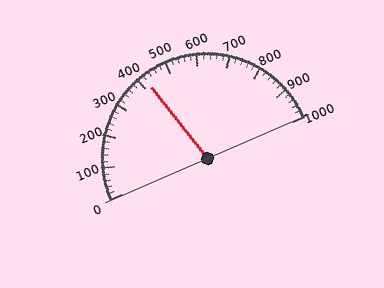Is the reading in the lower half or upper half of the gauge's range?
The reading is in the lower half of the range (0 to 1000).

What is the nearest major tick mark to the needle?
The nearest major tick mark is 400.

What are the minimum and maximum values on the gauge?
The gauge ranges from 0 to 1000.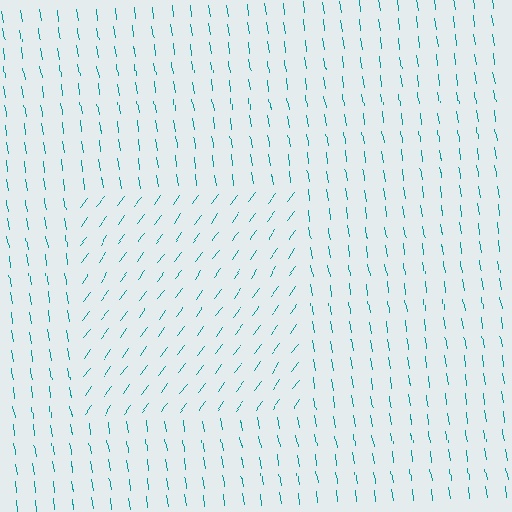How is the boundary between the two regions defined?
The boundary is defined purely by a change in line orientation (approximately 45 degrees difference). All lines are the same color and thickness.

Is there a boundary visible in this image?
Yes, there is a texture boundary formed by a change in line orientation.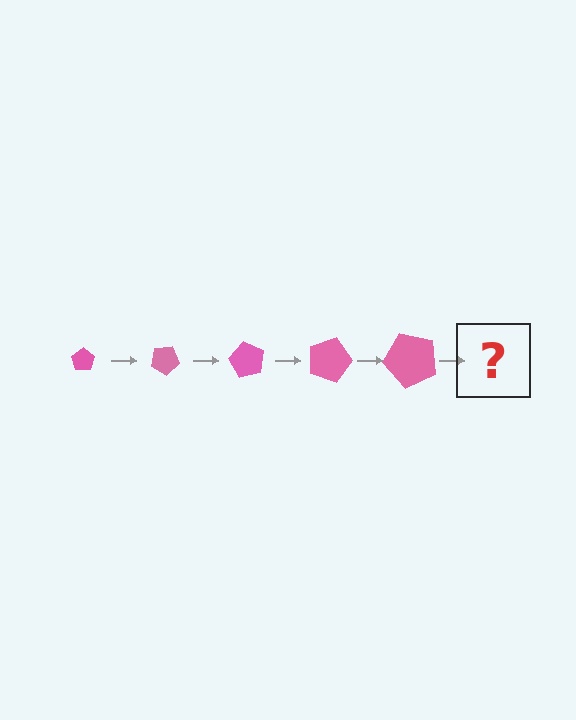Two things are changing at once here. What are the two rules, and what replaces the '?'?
The two rules are that the pentagon grows larger each step and it rotates 30 degrees each step. The '?' should be a pentagon, larger than the previous one and rotated 150 degrees from the start.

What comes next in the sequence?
The next element should be a pentagon, larger than the previous one and rotated 150 degrees from the start.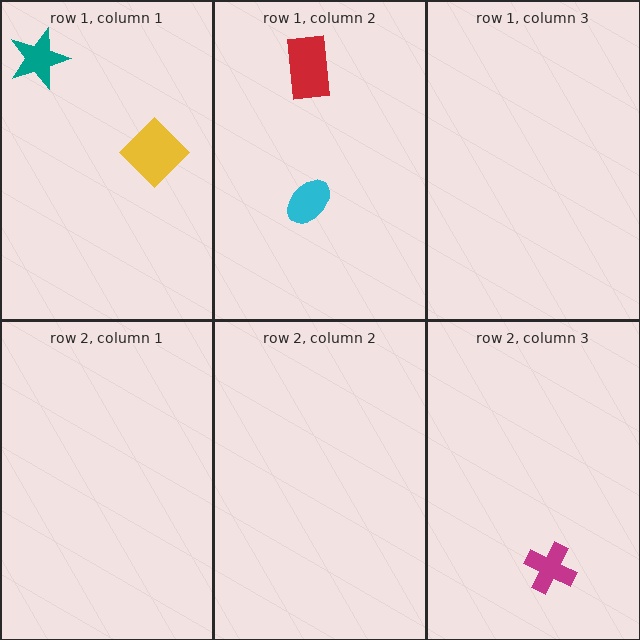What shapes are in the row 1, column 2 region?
The red rectangle, the cyan ellipse.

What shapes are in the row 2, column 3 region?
The magenta cross.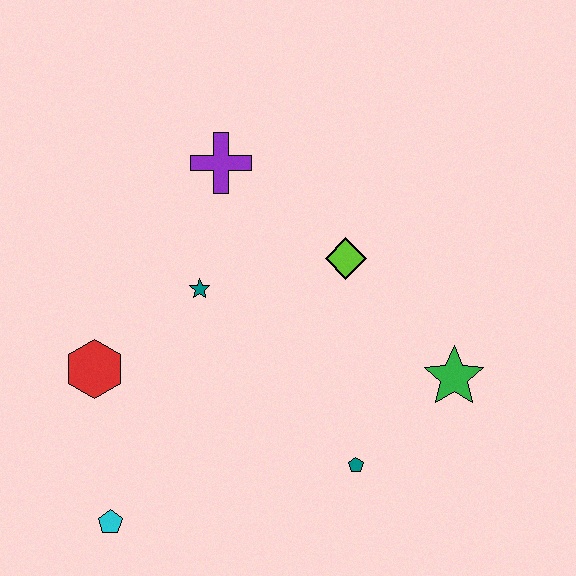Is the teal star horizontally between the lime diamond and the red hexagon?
Yes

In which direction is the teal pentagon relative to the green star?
The teal pentagon is to the left of the green star.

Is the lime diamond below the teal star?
No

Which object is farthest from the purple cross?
The cyan pentagon is farthest from the purple cross.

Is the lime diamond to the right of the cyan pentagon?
Yes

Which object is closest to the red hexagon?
The teal star is closest to the red hexagon.